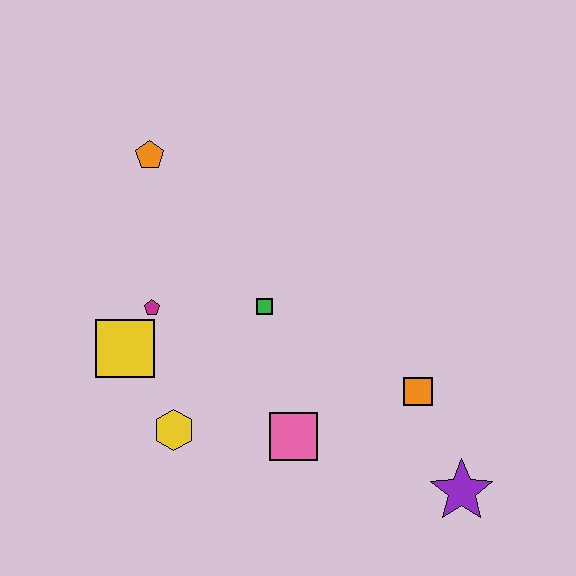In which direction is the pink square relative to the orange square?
The pink square is to the left of the orange square.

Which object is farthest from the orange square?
The orange pentagon is farthest from the orange square.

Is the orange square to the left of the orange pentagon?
No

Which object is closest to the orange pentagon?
The magenta pentagon is closest to the orange pentagon.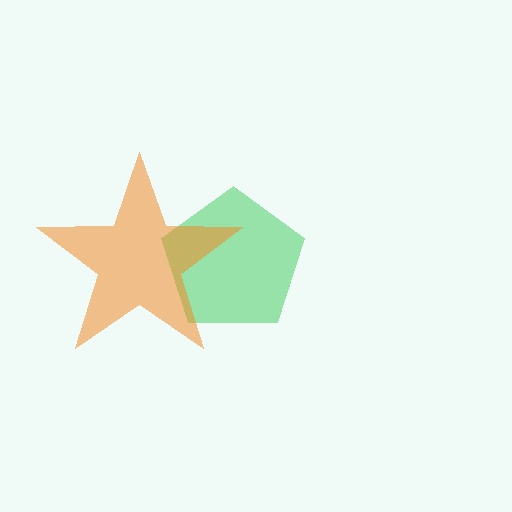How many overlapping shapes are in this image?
There are 2 overlapping shapes in the image.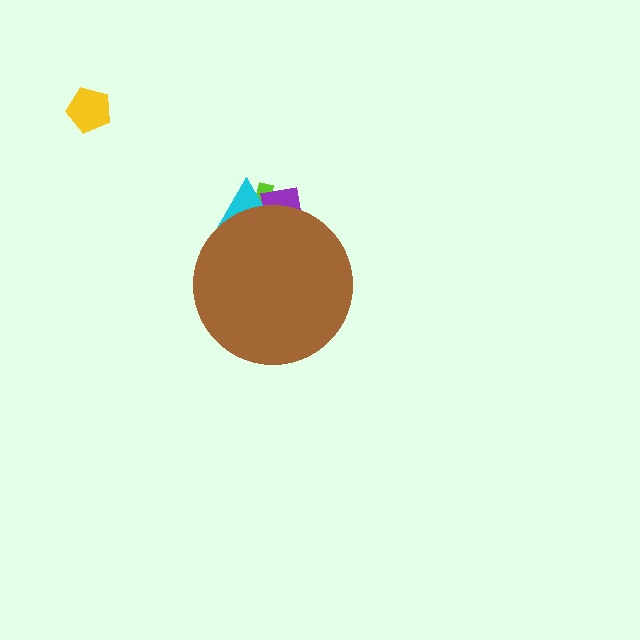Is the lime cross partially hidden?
Yes, the lime cross is partially hidden behind the brown circle.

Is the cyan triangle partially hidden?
Yes, the cyan triangle is partially hidden behind the brown circle.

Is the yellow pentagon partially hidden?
No, the yellow pentagon is fully visible.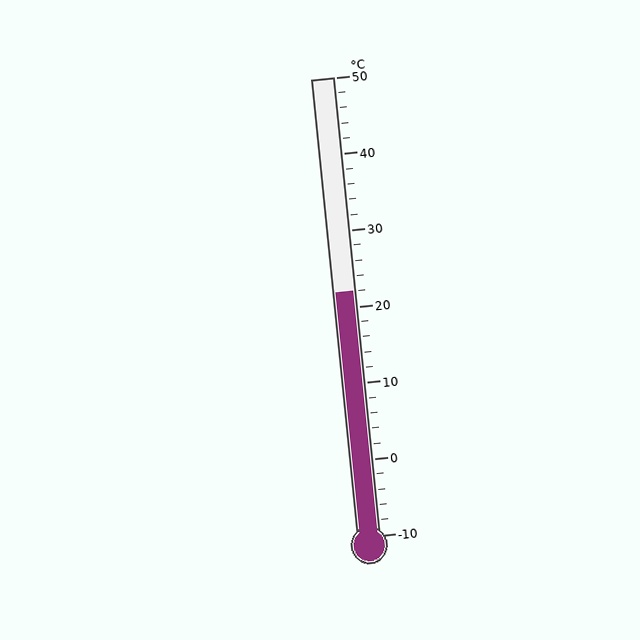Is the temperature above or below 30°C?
The temperature is below 30°C.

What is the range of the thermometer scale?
The thermometer scale ranges from -10°C to 50°C.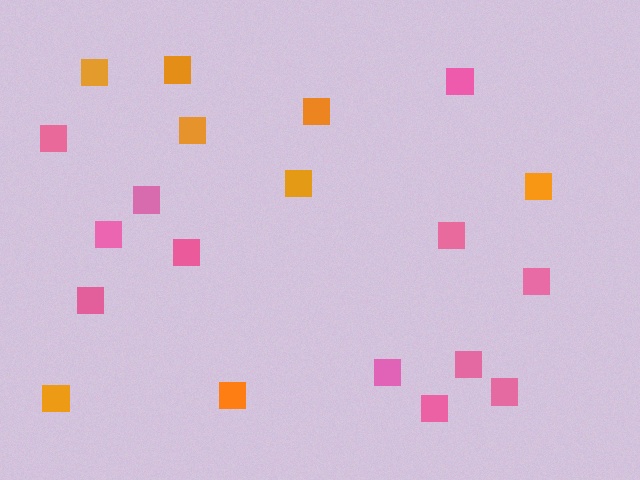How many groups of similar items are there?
There are 2 groups: one group of orange squares (8) and one group of pink squares (12).